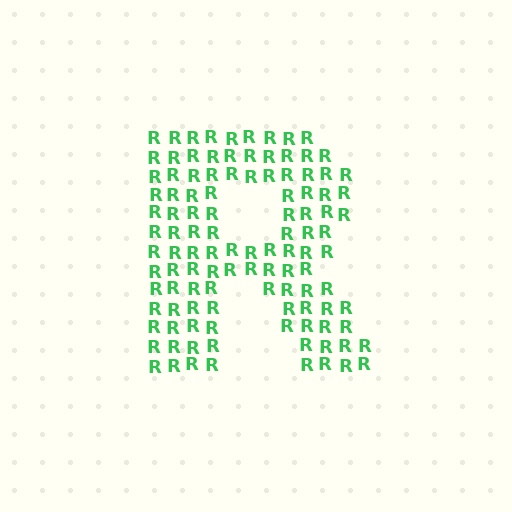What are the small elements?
The small elements are letter R's.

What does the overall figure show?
The overall figure shows the letter R.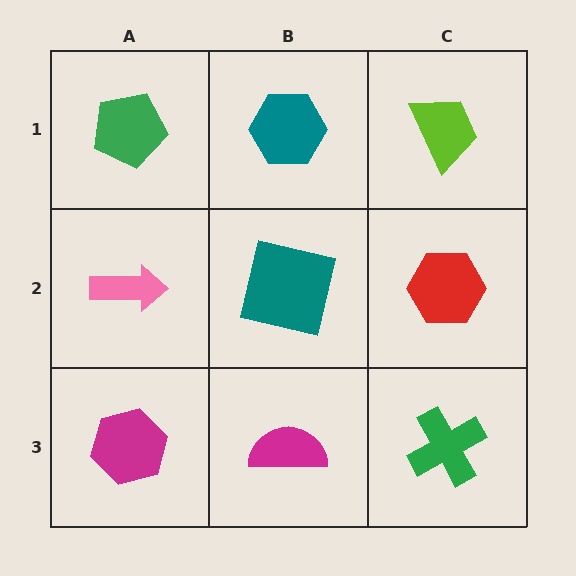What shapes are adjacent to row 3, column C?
A red hexagon (row 2, column C), a magenta semicircle (row 3, column B).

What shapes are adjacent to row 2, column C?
A lime trapezoid (row 1, column C), a green cross (row 3, column C), a teal square (row 2, column B).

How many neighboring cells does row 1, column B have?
3.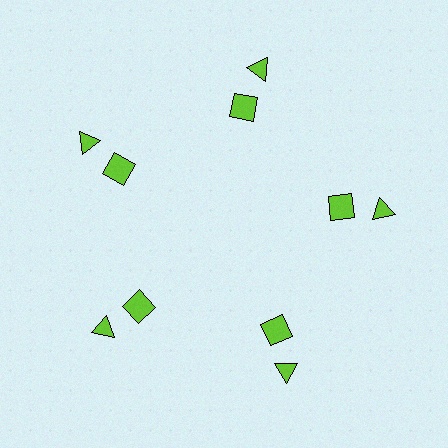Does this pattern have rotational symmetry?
Yes, this pattern has 5-fold rotational symmetry. It looks the same after rotating 72 degrees around the center.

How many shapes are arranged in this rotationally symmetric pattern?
There are 10 shapes, arranged in 5 groups of 2.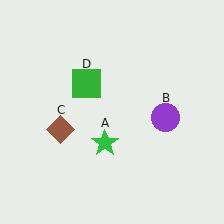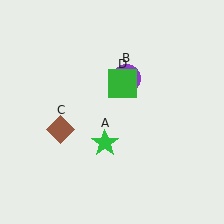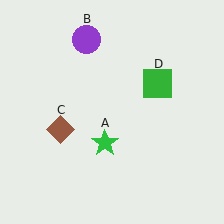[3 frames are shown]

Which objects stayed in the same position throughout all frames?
Green star (object A) and brown diamond (object C) remained stationary.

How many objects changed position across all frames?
2 objects changed position: purple circle (object B), green square (object D).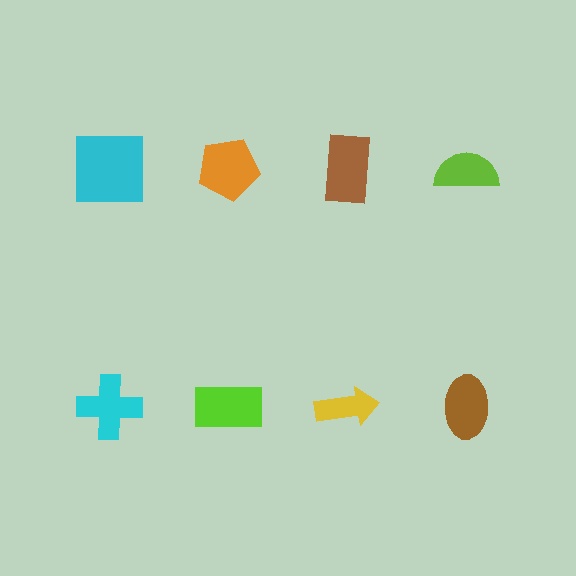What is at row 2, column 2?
A lime rectangle.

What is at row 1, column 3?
A brown rectangle.